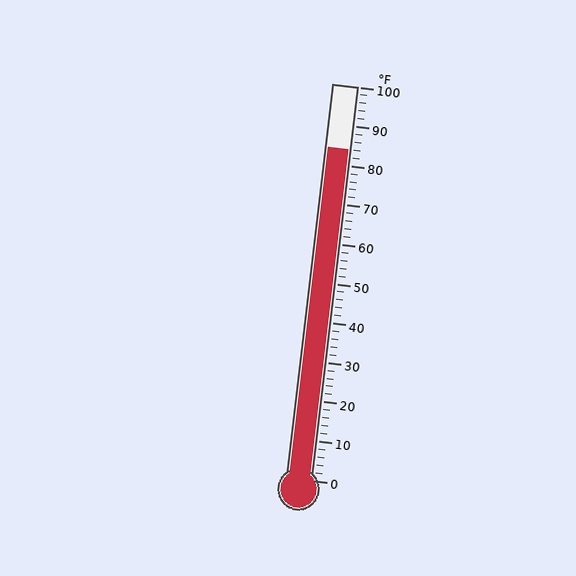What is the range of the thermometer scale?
The thermometer scale ranges from 0°F to 100°F.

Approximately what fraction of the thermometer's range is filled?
The thermometer is filled to approximately 85% of its range.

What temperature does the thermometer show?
The thermometer shows approximately 84°F.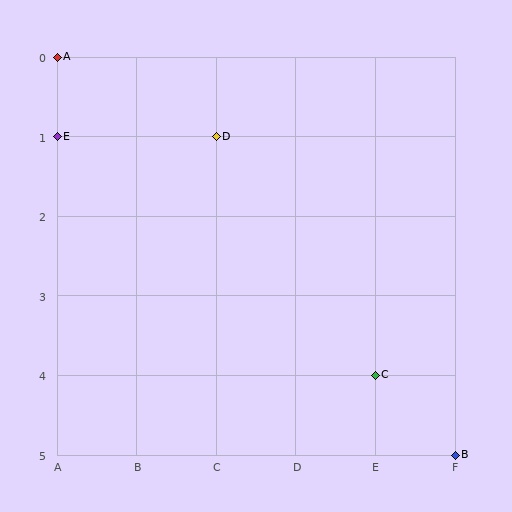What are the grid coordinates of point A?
Point A is at grid coordinates (A, 0).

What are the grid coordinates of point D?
Point D is at grid coordinates (C, 1).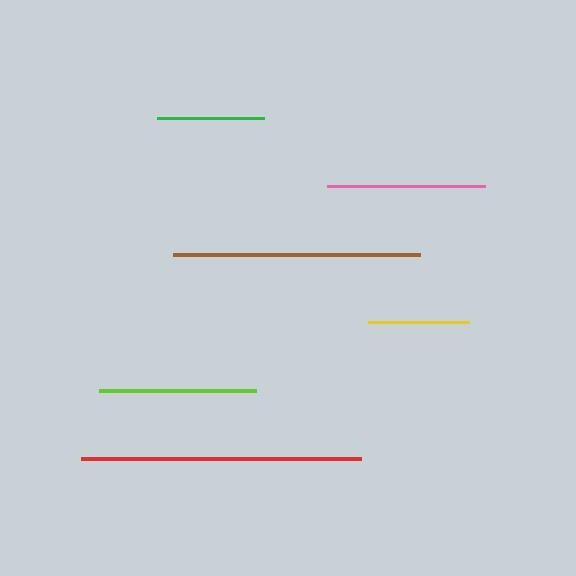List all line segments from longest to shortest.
From longest to shortest: red, brown, pink, lime, green, yellow.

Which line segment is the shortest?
The yellow line is the shortest at approximately 101 pixels.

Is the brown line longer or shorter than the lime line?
The brown line is longer than the lime line.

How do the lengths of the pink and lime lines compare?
The pink and lime lines are approximately the same length.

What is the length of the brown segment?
The brown segment is approximately 247 pixels long.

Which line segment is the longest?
The red line is the longest at approximately 279 pixels.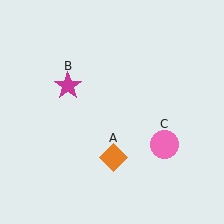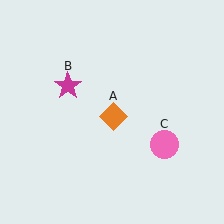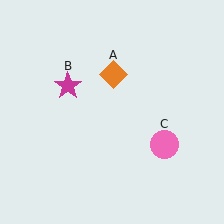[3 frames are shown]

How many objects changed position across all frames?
1 object changed position: orange diamond (object A).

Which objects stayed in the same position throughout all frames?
Magenta star (object B) and pink circle (object C) remained stationary.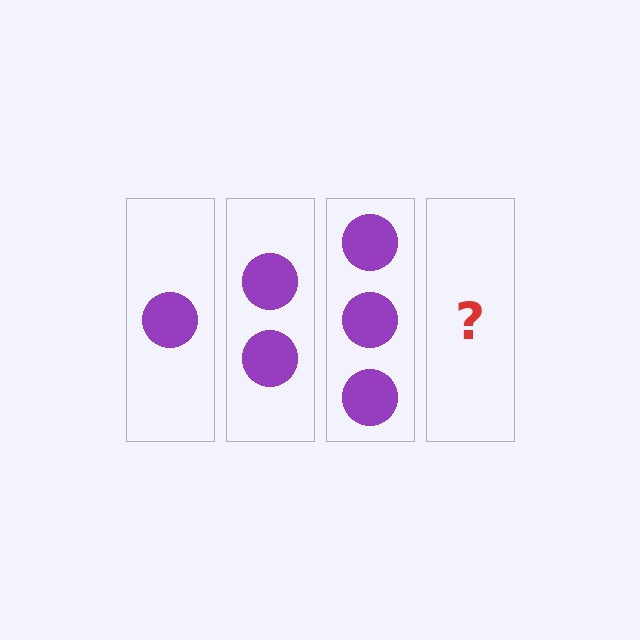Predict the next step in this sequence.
The next step is 4 circles.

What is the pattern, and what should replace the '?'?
The pattern is that each step adds one more circle. The '?' should be 4 circles.